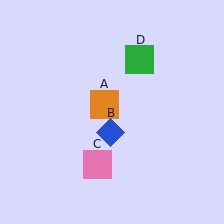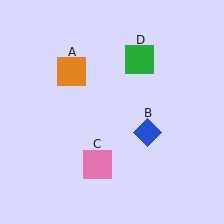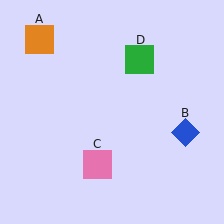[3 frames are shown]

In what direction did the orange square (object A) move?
The orange square (object A) moved up and to the left.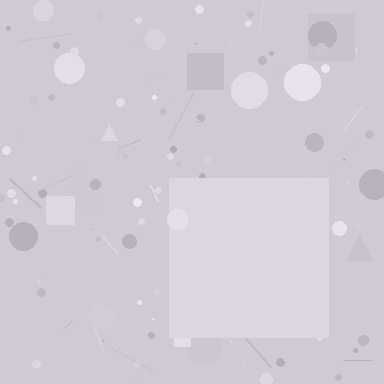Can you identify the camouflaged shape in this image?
The camouflaged shape is a square.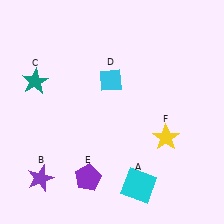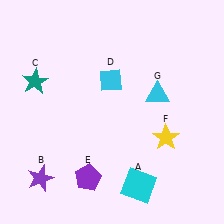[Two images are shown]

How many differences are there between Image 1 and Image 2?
There is 1 difference between the two images.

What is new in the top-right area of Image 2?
A cyan triangle (G) was added in the top-right area of Image 2.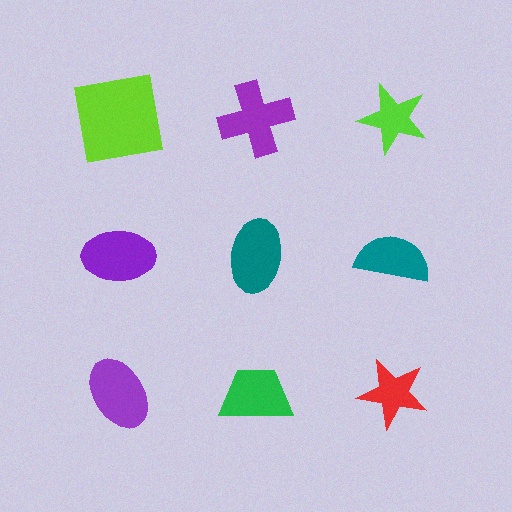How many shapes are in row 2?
3 shapes.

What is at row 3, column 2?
A green trapezoid.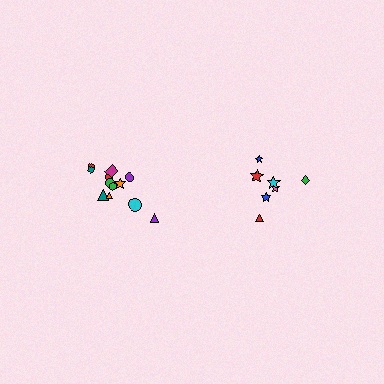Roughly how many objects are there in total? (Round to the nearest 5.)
Roughly 20 objects in total.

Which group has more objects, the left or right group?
The left group.